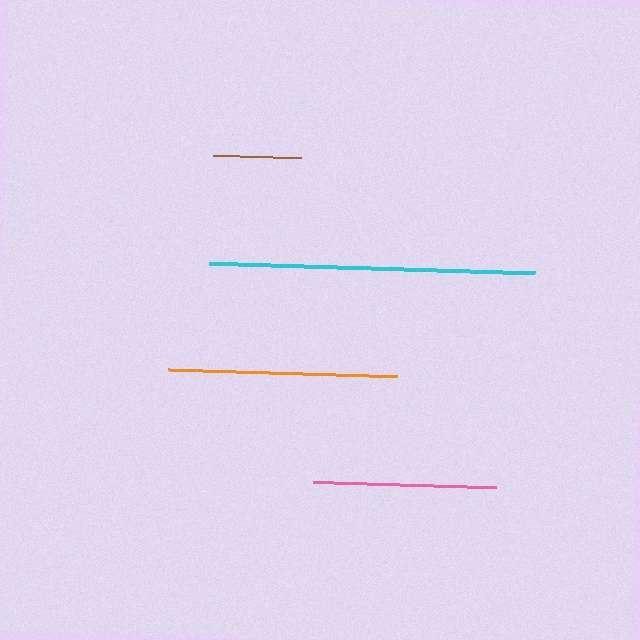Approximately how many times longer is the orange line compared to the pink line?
The orange line is approximately 1.3 times the length of the pink line.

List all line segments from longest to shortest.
From longest to shortest: cyan, orange, pink, brown.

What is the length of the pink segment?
The pink segment is approximately 183 pixels long.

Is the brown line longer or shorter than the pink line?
The pink line is longer than the brown line.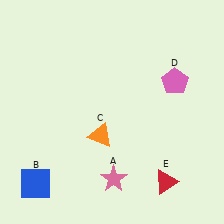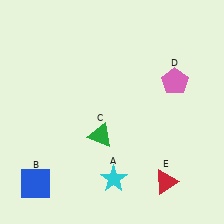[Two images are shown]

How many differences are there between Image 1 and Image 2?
There are 2 differences between the two images.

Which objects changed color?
A changed from pink to cyan. C changed from orange to green.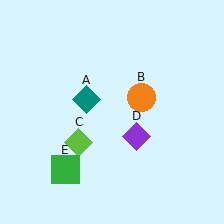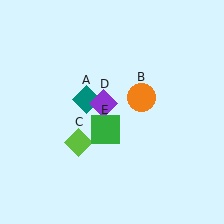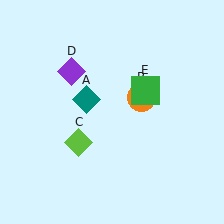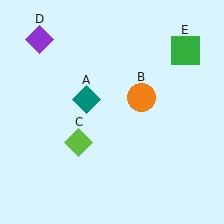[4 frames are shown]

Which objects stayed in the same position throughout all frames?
Teal diamond (object A) and orange circle (object B) and lime diamond (object C) remained stationary.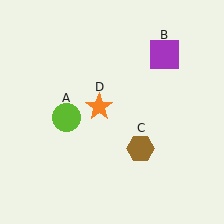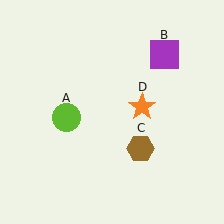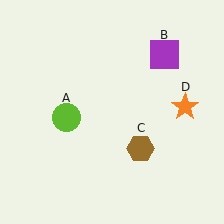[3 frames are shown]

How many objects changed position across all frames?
1 object changed position: orange star (object D).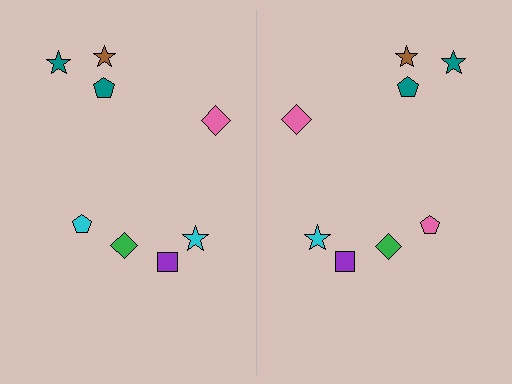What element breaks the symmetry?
The pink pentagon on the right side breaks the symmetry — its mirror counterpart is cyan.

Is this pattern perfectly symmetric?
No, the pattern is not perfectly symmetric. The pink pentagon on the right side breaks the symmetry — its mirror counterpart is cyan.